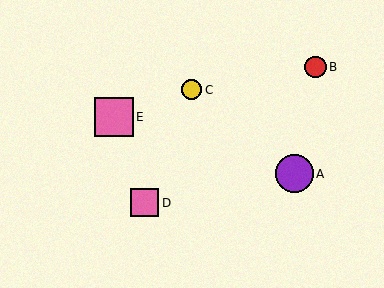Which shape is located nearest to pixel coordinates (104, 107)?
The pink square (labeled E) at (114, 117) is nearest to that location.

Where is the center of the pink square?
The center of the pink square is at (145, 203).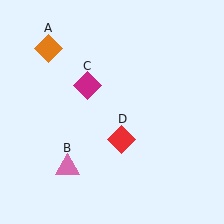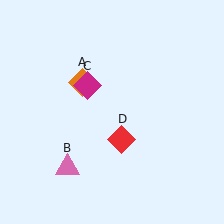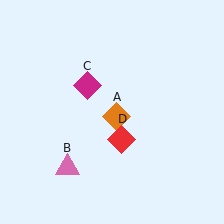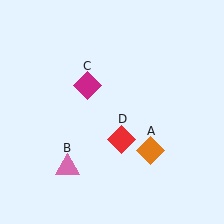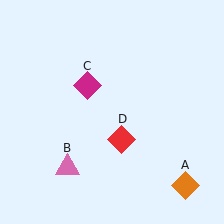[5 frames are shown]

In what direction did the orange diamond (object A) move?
The orange diamond (object A) moved down and to the right.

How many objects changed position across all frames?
1 object changed position: orange diamond (object A).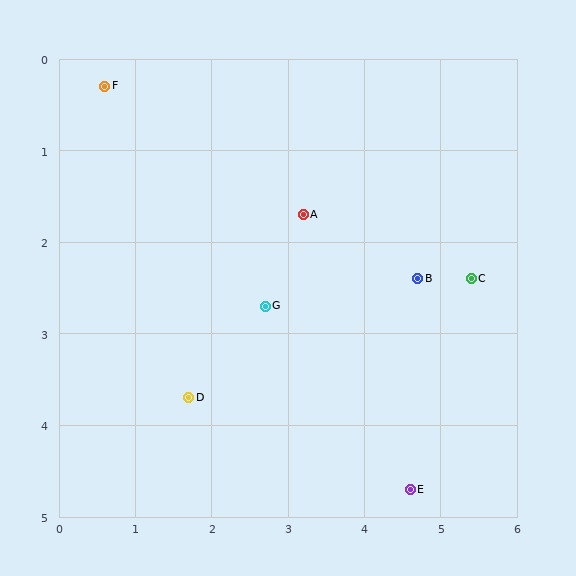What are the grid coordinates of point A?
Point A is at approximately (3.2, 1.7).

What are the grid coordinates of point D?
Point D is at approximately (1.7, 3.7).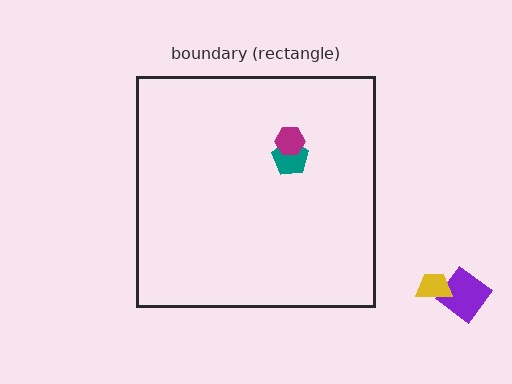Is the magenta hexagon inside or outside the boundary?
Inside.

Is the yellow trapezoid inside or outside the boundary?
Outside.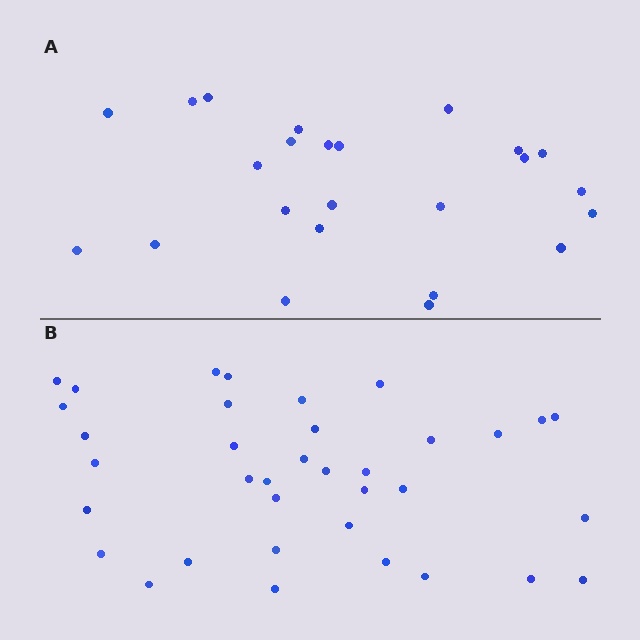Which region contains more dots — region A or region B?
Region B (the bottom region) has more dots.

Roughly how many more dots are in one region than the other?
Region B has roughly 12 or so more dots than region A.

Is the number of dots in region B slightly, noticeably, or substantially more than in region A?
Region B has substantially more. The ratio is roughly 1.5 to 1.